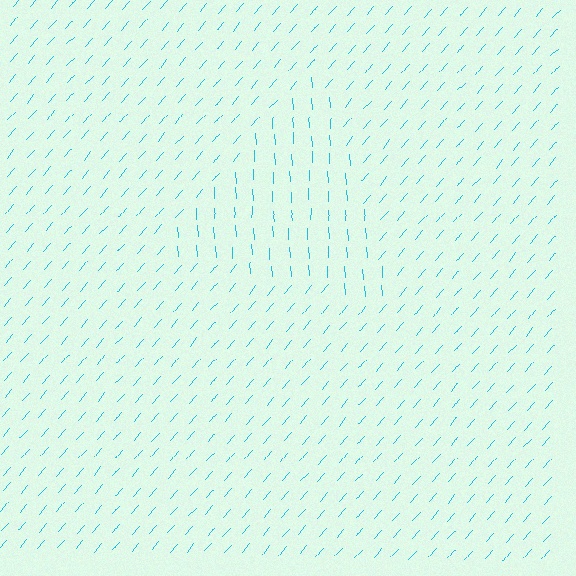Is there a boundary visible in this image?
Yes, there is a texture boundary formed by a change in line orientation.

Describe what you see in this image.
The image is filled with small cyan line segments. A triangle region in the image has lines oriented differently from the surrounding lines, creating a visible texture boundary.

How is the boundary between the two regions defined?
The boundary is defined purely by a change in line orientation (approximately 45 degrees difference). All lines are the same color and thickness.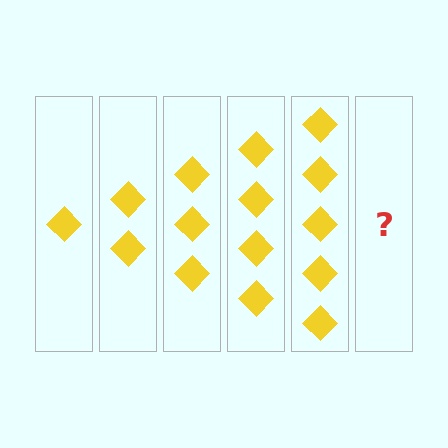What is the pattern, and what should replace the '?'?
The pattern is that each step adds one more diamond. The '?' should be 6 diamonds.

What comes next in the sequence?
The next element should be 6 diamonds.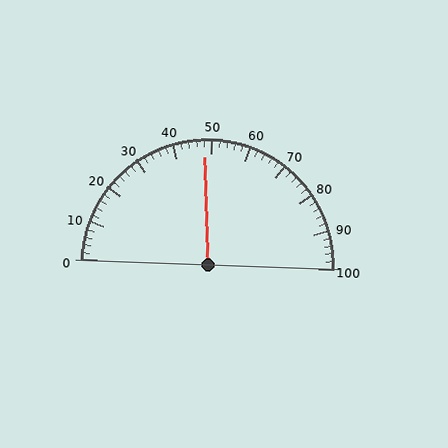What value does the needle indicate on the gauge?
The needle indicates approximately 48.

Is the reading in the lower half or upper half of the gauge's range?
The reading is in the lower half of the range (0 to 100).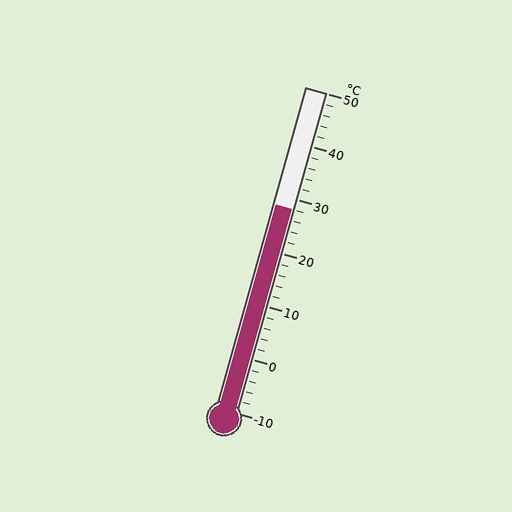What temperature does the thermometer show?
The thermometer shows approximately 28°C.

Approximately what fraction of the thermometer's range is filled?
The thermometer is filled to approximately 65% of its range.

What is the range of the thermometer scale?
The thermometer scale ranges from -10°C to 50°C.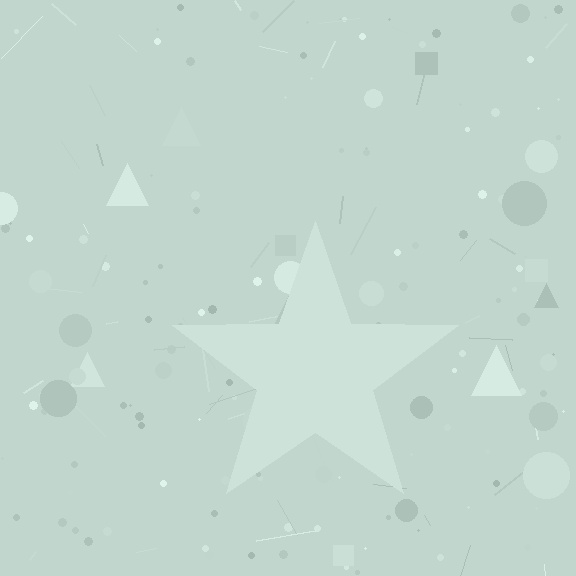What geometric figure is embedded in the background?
A star is embedded in the background.